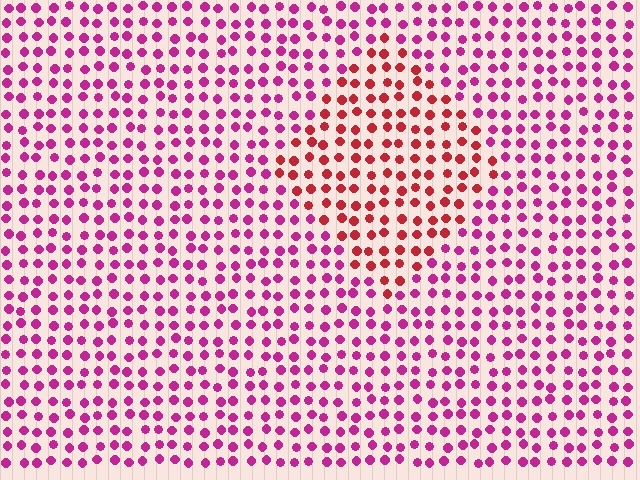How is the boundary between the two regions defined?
The boundary is defined purely by a slight shift in hue (about 37 degrees). Spacing, size, and orientation are identical on both sides.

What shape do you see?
I see a diamond.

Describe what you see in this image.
The image is filled with small magenta elements in a uniform arrangement. A diamond-shaped region is visible where the elements are tinted to a slightly different hue, forming a subtle color boundary.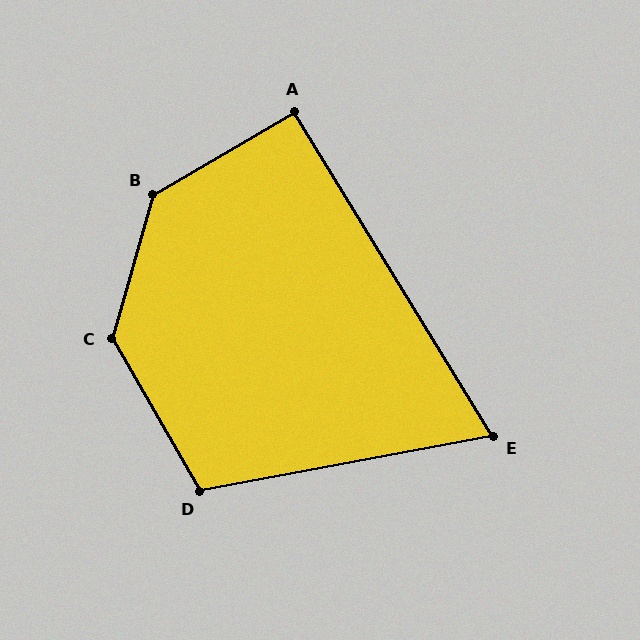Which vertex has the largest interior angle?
B, at approximately 136 degrees.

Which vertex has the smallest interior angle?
E, at approximately 69 degrees.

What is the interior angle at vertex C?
Approximately 134 degrees (obtuse).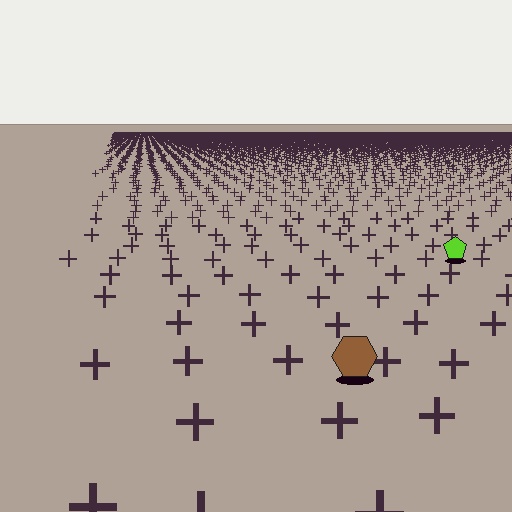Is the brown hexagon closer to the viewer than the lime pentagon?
Yes. The brown hexagon is closer — you can tell from the texture gradient: the ground texture is coarser near it.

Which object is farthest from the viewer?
The lime pentagon is farthest from the viewer. It appears smaller and the ground texture around it is denser.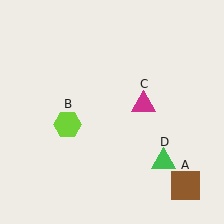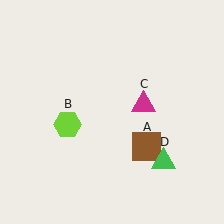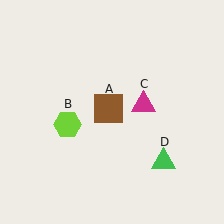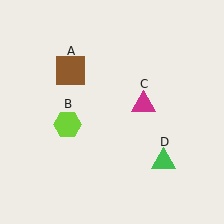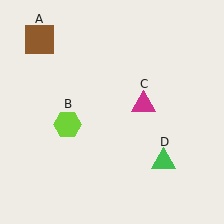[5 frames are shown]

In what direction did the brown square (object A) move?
The brown square (object A) moved up and to the left.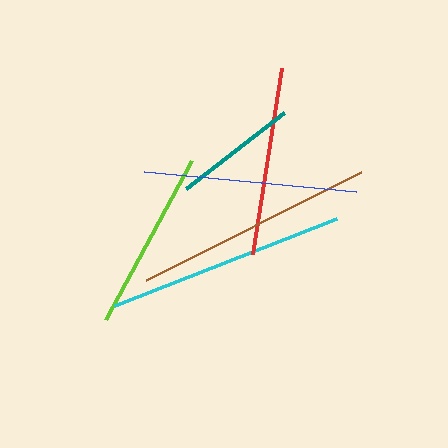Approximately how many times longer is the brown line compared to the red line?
The brown line is approximately 1.3 times the length of the red line.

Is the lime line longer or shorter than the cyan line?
The cyan line is longer than the lime line.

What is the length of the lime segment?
The lime segment is approximately 181 pixels long.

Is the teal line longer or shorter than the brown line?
The brown line is longer than the teal line.